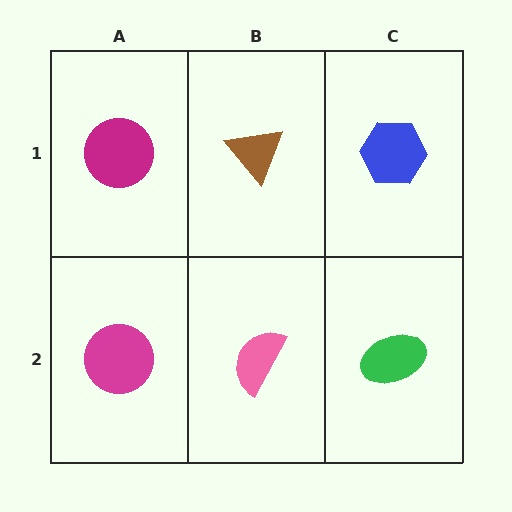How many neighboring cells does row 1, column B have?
3.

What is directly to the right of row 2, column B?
A green ellipse.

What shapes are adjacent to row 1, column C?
A green ellipse (row 2, column C), a brown triangle (row 1, column B).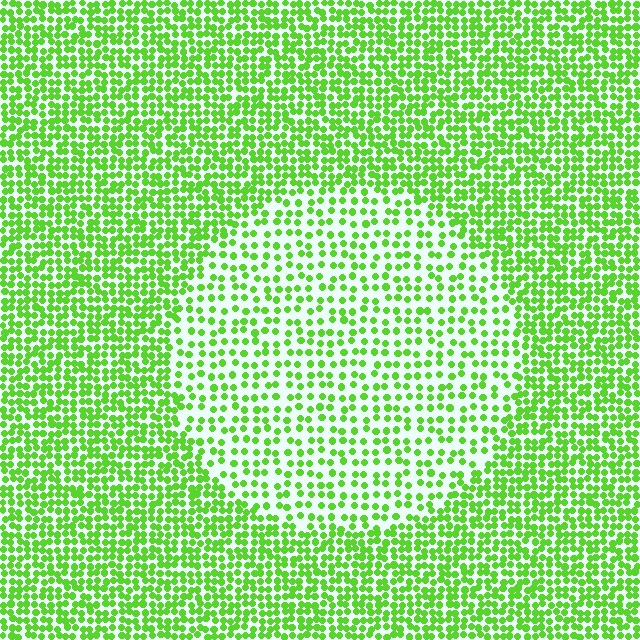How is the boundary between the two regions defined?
The boundary is defined by a change in element density (approximately 1.9x ratio). All elements are the same color, size, and shape.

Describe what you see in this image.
The image contains small lime elements arranged at two different densities. A circle-shaped region is visible where the elements are less densely packed than the surrounding area.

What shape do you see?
I see a circle.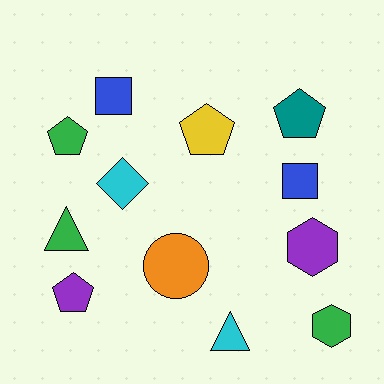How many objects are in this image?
There are 12 objects.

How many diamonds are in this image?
There is 1 diamond.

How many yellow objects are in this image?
There is 1 yellow object.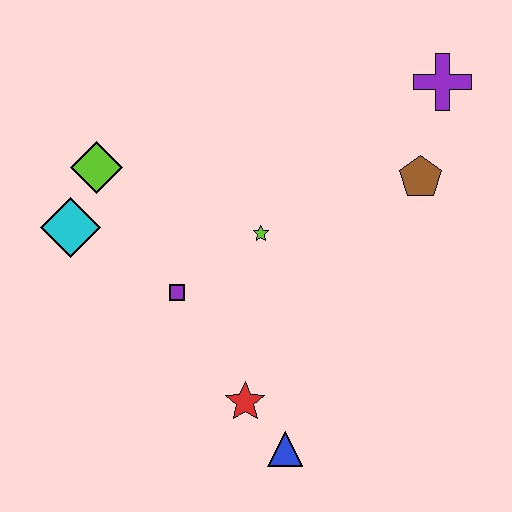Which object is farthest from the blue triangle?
The purple cross is farthest from the blue triangle.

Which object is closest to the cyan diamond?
The lime diamond is closest to the cyan diamond.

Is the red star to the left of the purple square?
No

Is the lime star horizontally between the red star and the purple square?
No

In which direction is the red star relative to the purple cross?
The red star is below the purple cross.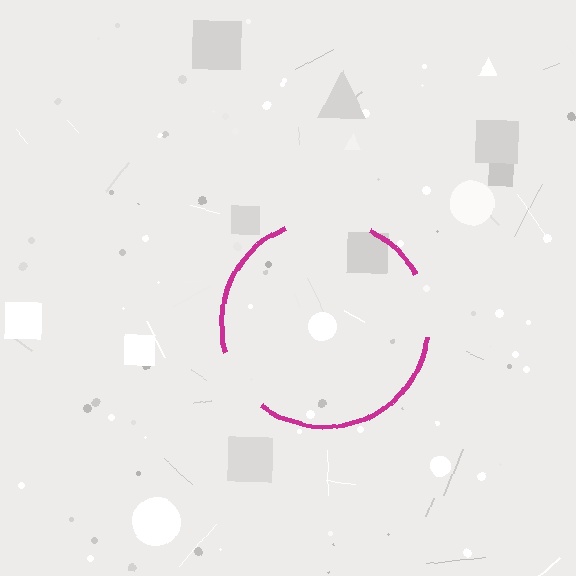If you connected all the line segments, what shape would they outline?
They would outline a circle.